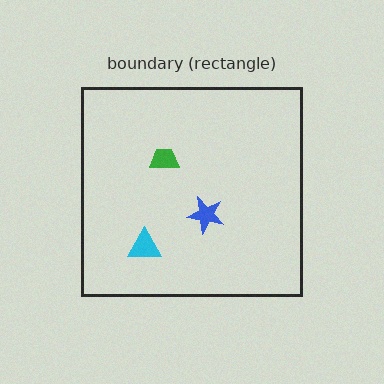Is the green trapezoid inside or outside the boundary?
Inside.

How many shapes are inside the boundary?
3 inside, 0 outside.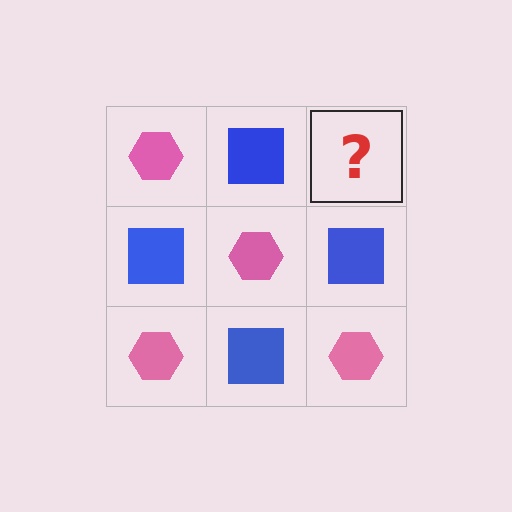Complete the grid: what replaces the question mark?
The question mark should be replaced with a pink hexagon.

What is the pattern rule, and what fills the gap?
The rule is that it alternates pink hexagon and blue square in a checkerboard pattern. The gap should be filled with a pink hexagon.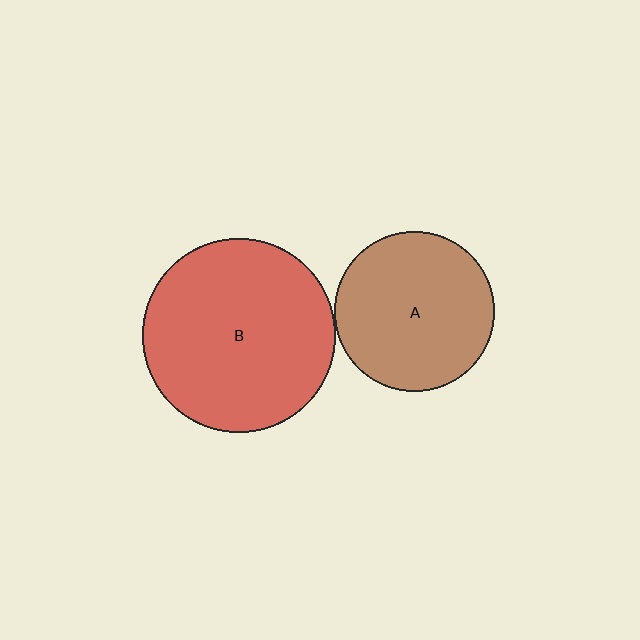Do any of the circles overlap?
No, none of the circles overlap.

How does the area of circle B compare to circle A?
Approximately 1.5 times.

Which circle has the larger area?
Circle B (red).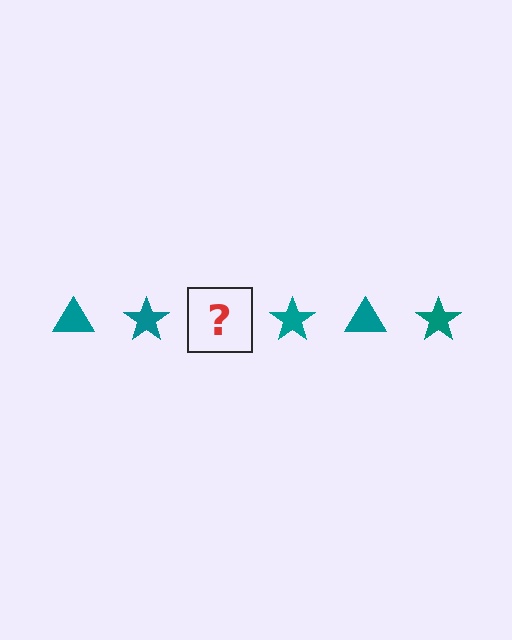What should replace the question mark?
The question mark should be replaced with a teal triangle.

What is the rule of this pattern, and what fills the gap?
The rule is that the pattern cycles through triangle, star shapes in teal. The gap should be filled with a teal triangle.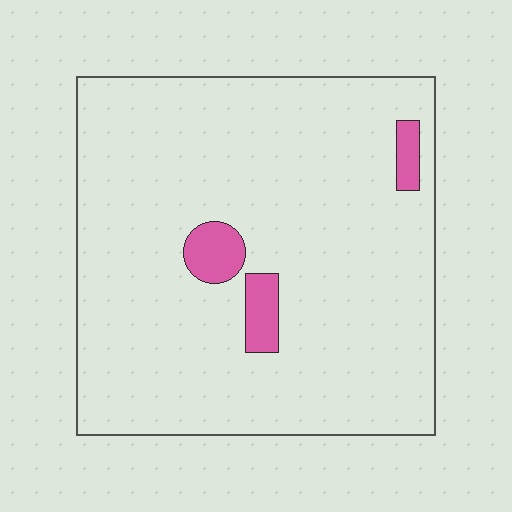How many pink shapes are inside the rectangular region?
3.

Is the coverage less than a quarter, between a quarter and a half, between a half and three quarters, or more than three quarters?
Less than a quarter.